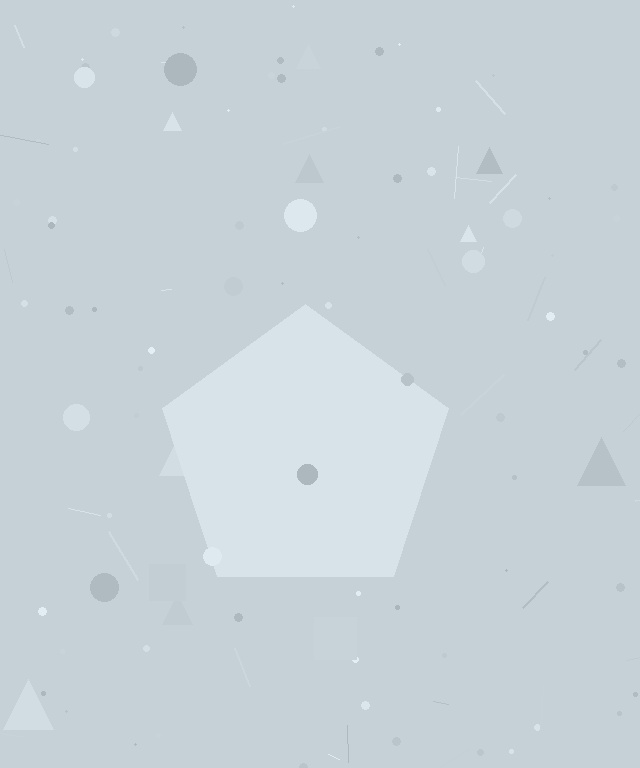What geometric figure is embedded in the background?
A pentagon is embedded in the background.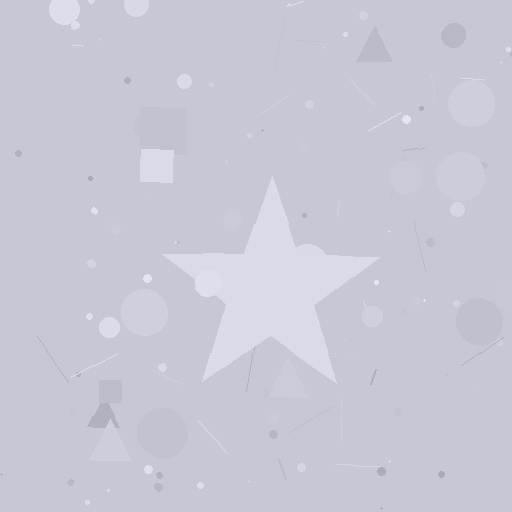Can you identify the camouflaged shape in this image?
The camouflaged shape is a star.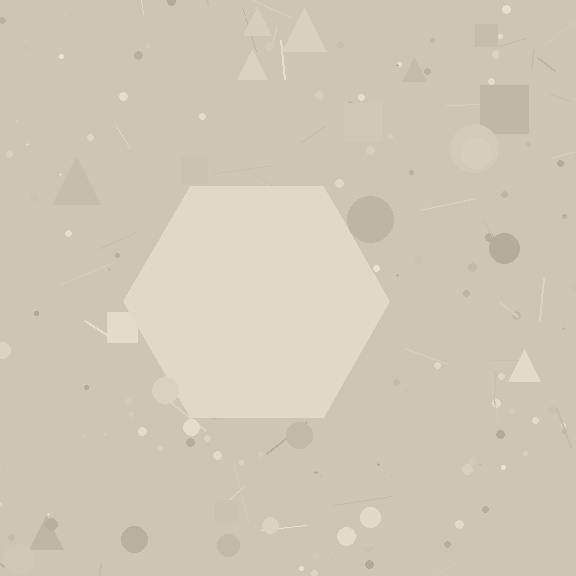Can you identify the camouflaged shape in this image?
The camouflaged shape is a hexagon.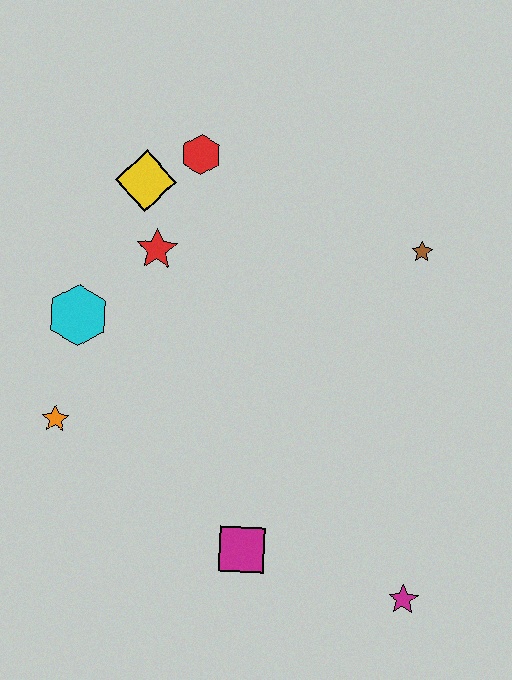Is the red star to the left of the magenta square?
Yes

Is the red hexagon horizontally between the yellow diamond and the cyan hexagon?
No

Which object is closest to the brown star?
The red hexagon is closest to the brown star.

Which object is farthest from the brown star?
The orange star is farthest from the brown star.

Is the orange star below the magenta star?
No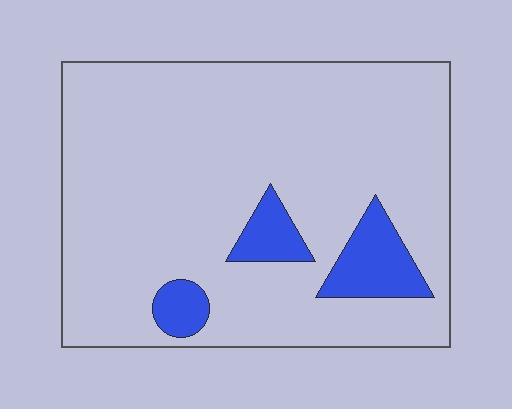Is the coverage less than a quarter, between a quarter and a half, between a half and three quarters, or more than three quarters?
Less than a quarter.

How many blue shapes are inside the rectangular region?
3.